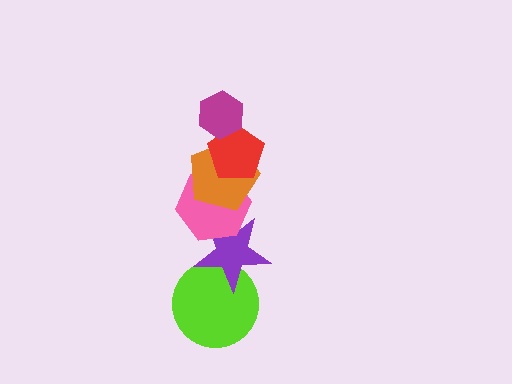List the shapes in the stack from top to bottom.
From top to bottom: the magenta hexagon, the red pentagon, the orange pentagon, the pink hexagon, the purple star, the lime circle.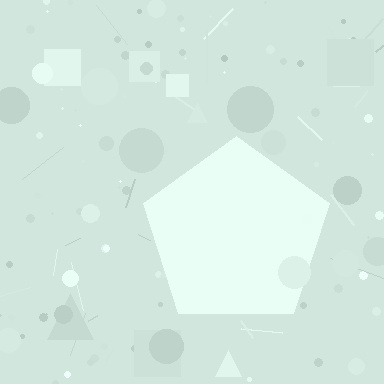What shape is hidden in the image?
A pentagon is hidden in the image.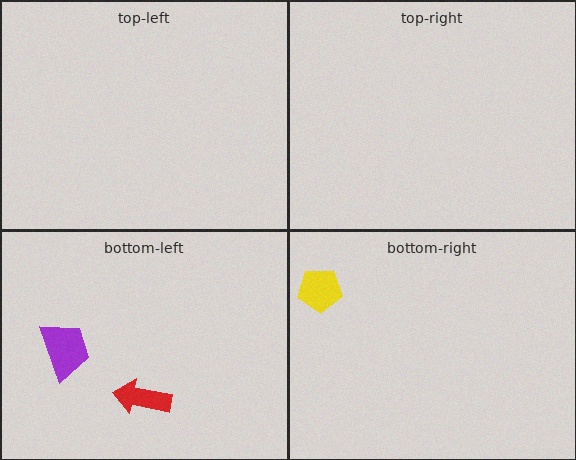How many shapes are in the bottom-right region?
1.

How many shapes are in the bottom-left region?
2.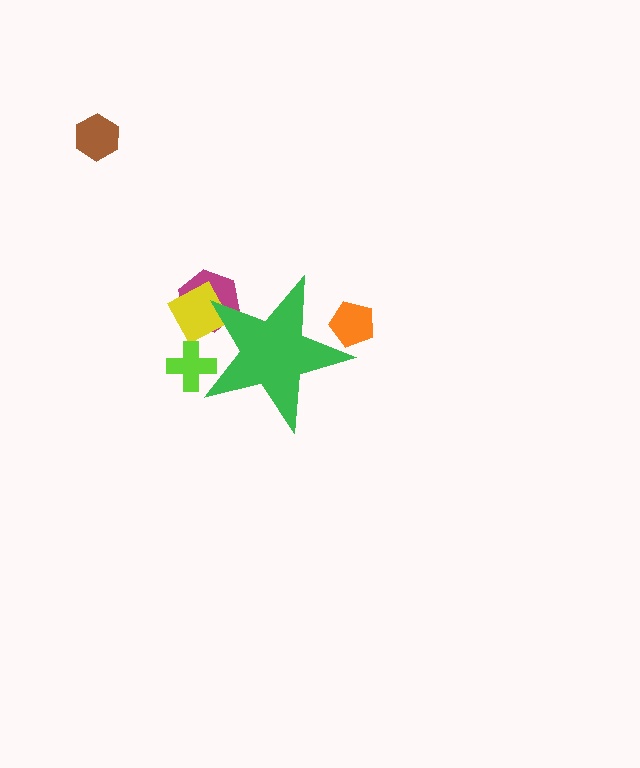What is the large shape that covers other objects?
A green star.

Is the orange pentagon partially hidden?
Yes, the orange pentagon is partially hidden behind the green star.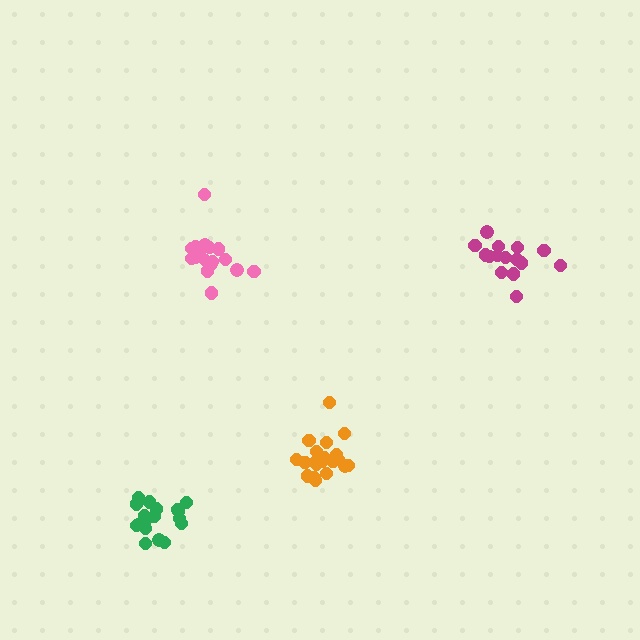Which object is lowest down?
The green cluster is bottommost.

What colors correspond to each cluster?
The clusters are colored: pink, orange, magenta, green.